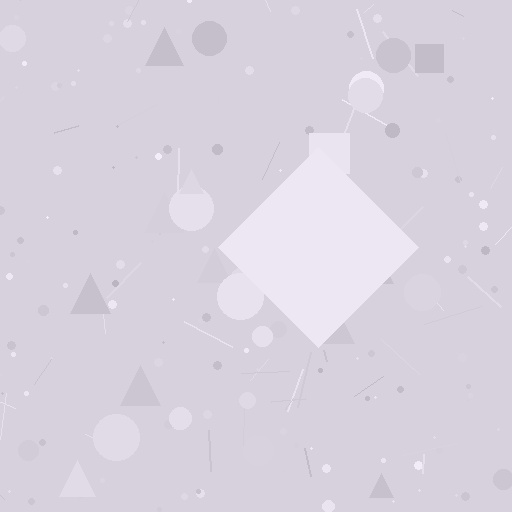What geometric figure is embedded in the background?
A diamond is embedded in the background.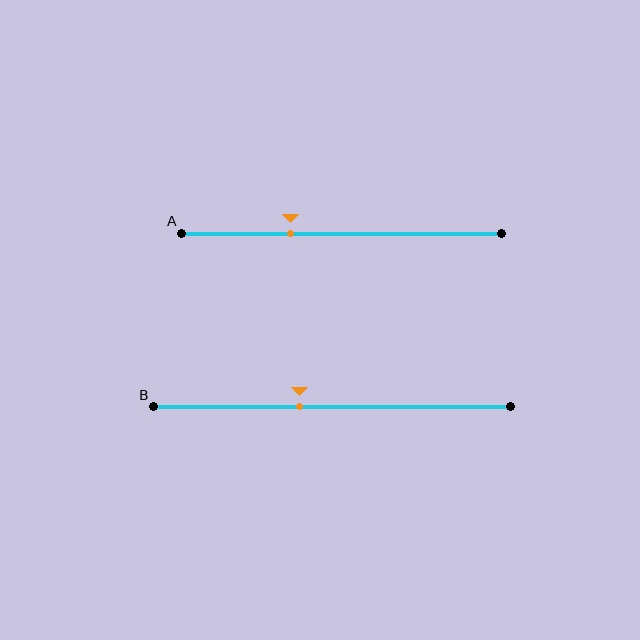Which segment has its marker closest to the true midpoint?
Segment B has its marker closest to the true midpoint.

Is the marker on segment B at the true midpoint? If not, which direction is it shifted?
No, the marker on segment B is shifted to the left by about 9% of the segment length.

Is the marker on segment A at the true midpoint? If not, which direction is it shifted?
No, the marker on segment A is shifted to the left by about 16% of the segment length.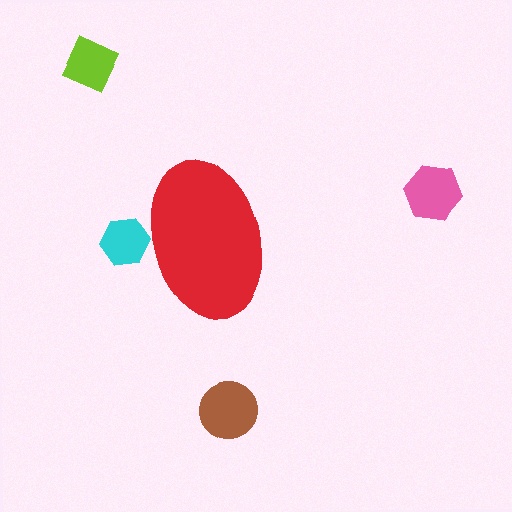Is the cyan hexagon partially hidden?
Yes, the cyan hexagon is partially hidden behind the red ellipse.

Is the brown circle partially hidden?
No, the brown circle is fully visible.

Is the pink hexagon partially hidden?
No, the pink hexagon is fully visible.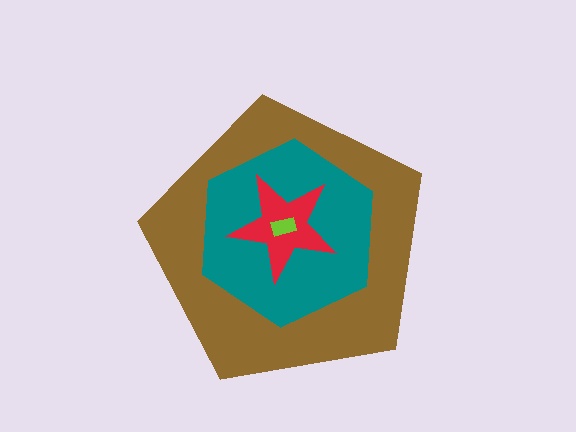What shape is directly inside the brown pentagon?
The teal hexagon.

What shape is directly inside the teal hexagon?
The red star.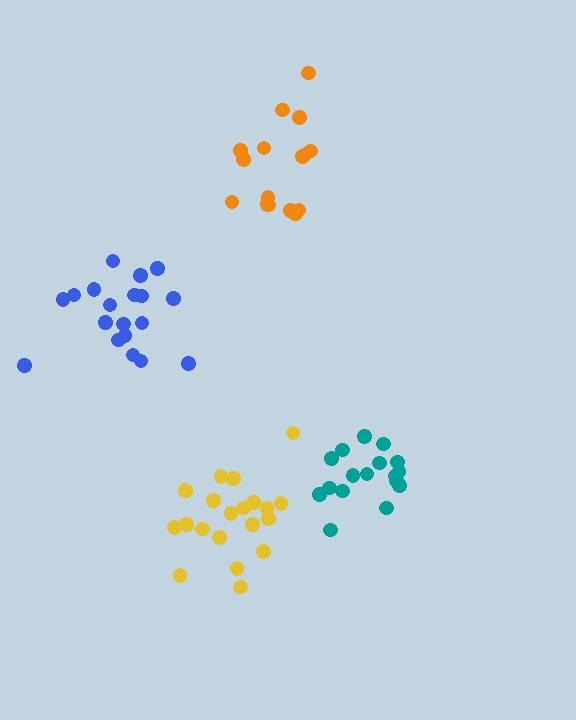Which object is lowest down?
The yellow cluster is bottommost.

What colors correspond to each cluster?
The clusters are colored: yellow, orange, blue, teal.